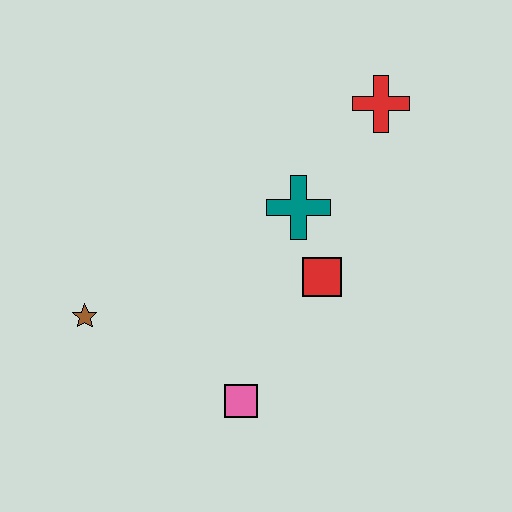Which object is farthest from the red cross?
The brown star is farthest from the red cross.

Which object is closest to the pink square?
The red square is closest to the pink square.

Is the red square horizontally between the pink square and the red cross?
Yes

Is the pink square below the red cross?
Yes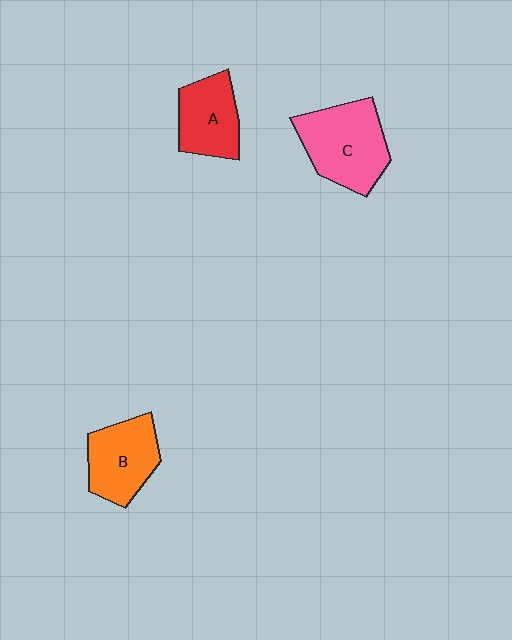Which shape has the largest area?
Shape C (pink).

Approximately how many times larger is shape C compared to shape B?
Approximately 1.3 times.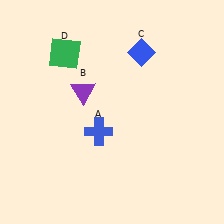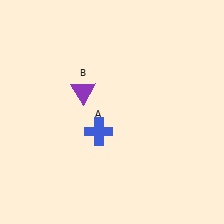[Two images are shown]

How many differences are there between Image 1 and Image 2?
There are 2 differences between the two images.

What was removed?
The green square (D), the blue diamond (C) were removed in Image 2.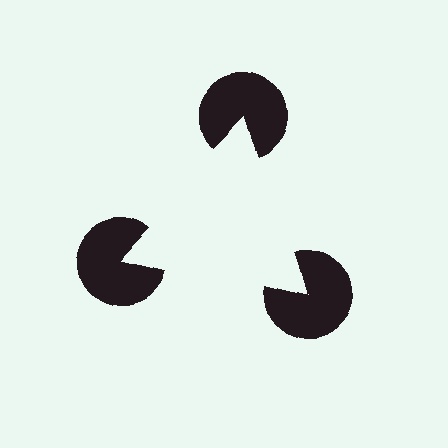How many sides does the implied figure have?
3 sides.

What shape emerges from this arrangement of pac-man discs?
An illusory triangle — its edges are inferred from the aligned wedge cuts in the pac-man discs, not physically drawn.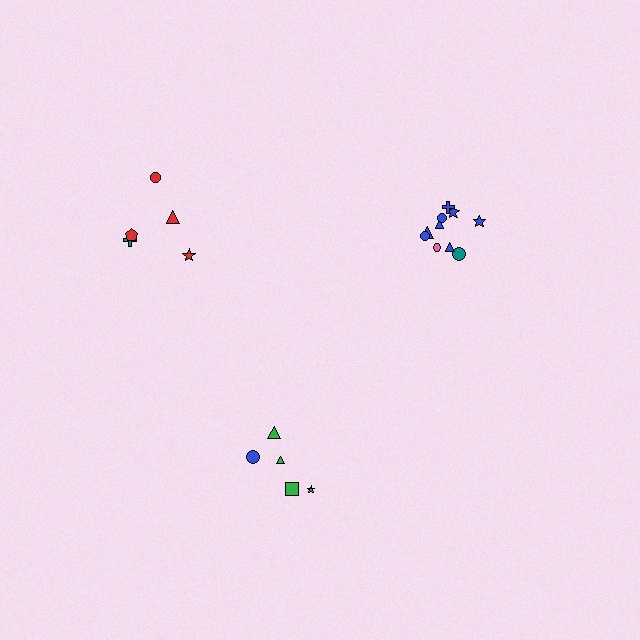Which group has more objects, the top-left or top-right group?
The top-right group.